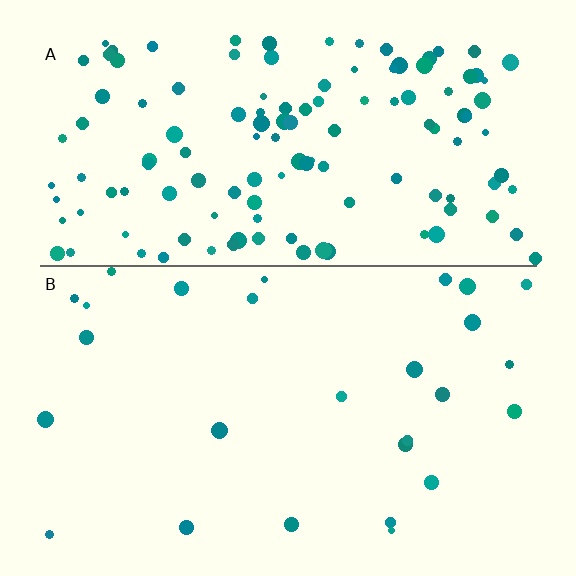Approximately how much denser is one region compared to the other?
Approximately 4.8× — region A over region B.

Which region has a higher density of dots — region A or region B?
A (the top).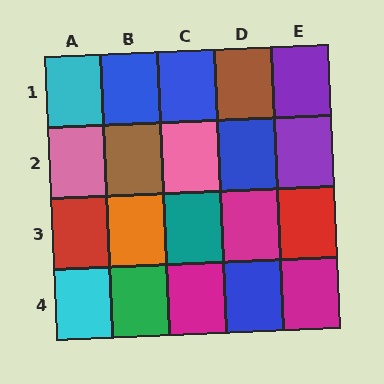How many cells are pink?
2 cells are pink.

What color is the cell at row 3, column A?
Red.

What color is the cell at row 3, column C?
Teal.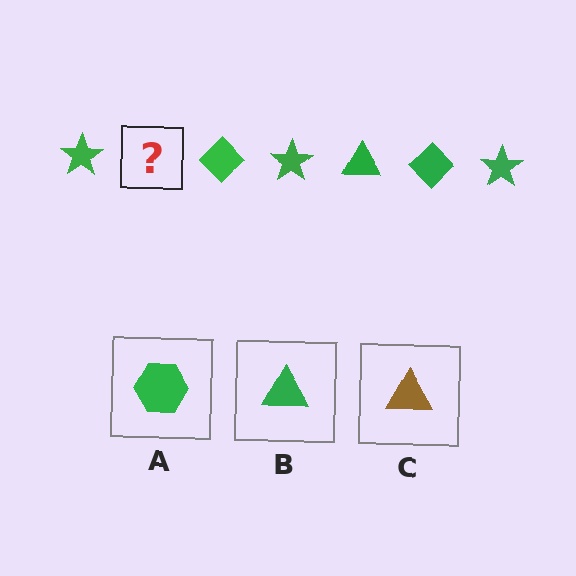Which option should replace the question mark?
Option B.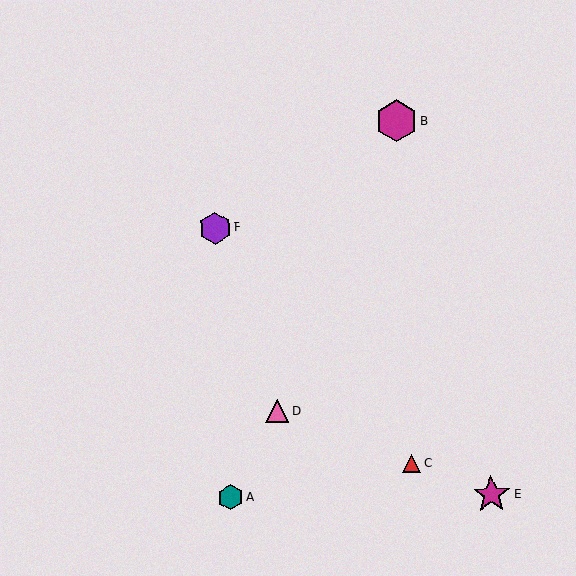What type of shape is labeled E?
Shape E is a magenta star.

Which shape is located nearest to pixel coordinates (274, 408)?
The pink triangle (labeled D) at (277, 411) is nearest to that location.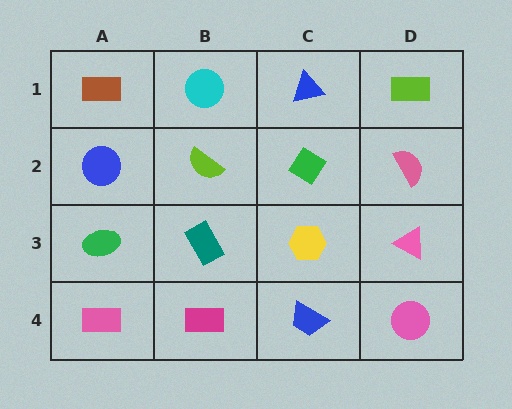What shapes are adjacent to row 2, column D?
A lime rectangle (row 1, column D), a pink triangle (row 3, column D), a green diamond (row 2, column C).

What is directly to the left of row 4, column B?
A pink rectangle.